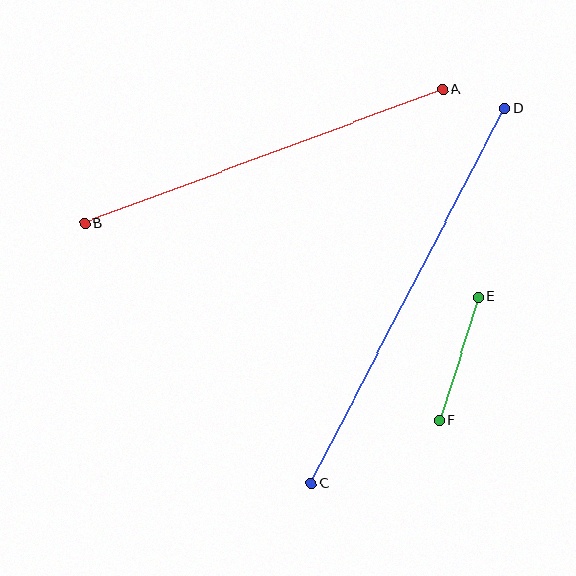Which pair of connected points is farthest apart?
Points C and D are farthest apart.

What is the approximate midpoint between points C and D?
The midpoint is at approximately (408, 296) pixels.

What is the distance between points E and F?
The distance is approximately 129 pixels.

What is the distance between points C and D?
The distance is approximately 421 pixels.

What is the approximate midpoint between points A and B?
The midpoint is at approximately (264, 156) pixels.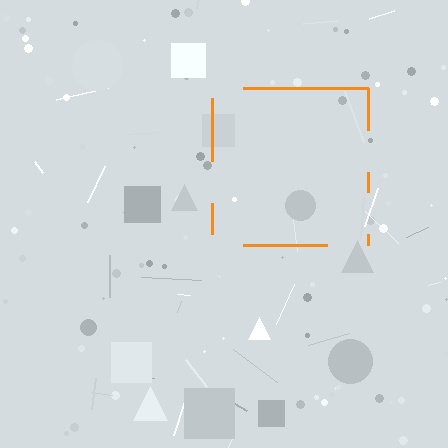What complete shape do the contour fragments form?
The contour fragments form a square.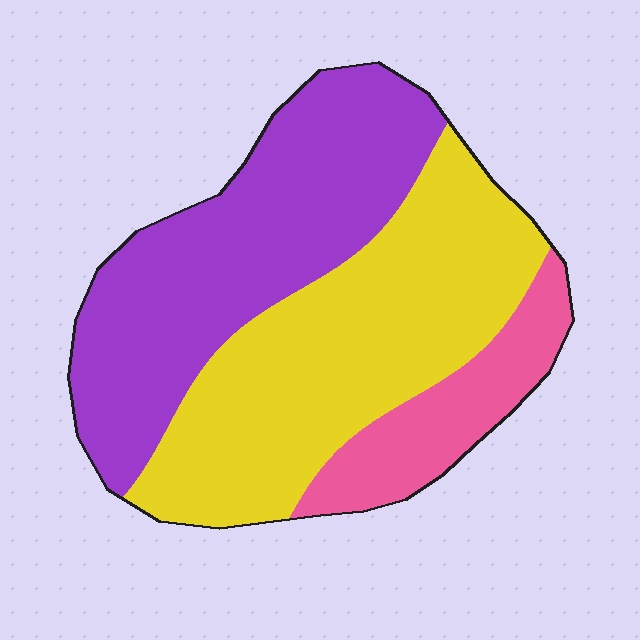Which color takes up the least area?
Pink, at roughly 15%.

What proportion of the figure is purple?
Purple covers 41% of the figure.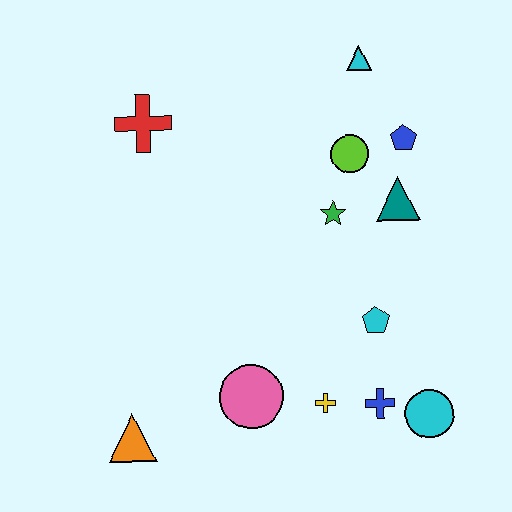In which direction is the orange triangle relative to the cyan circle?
The orange triangle is to the left of the cyan circle.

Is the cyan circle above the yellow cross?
No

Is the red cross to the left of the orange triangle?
No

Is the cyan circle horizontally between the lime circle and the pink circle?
No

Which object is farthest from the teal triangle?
The orange triangle is farthest from the teal triangle.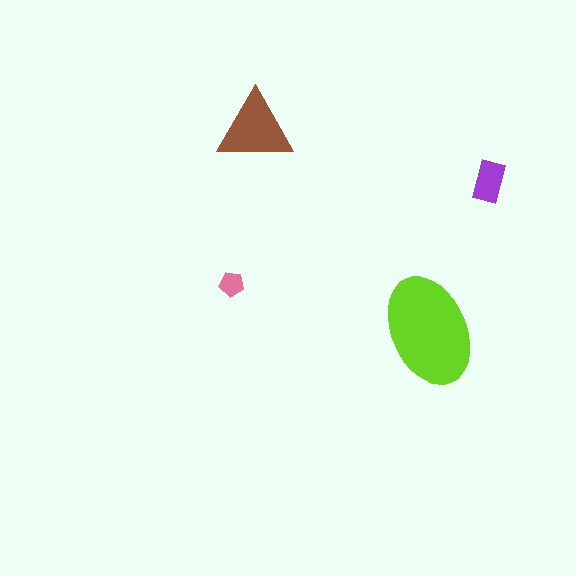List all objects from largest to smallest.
The lime ellipse, the brown triangle, the purple rectangle, the pink pentagon.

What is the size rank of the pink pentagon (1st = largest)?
4th.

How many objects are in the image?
There are 4 objects in the image.